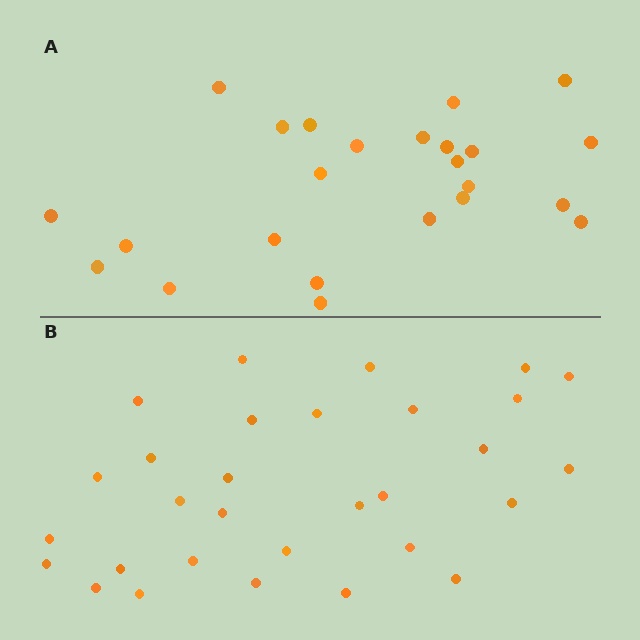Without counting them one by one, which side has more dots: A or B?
Region B (the bottom region) has more dots.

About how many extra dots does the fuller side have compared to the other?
Region B has about 6 more dots than region A.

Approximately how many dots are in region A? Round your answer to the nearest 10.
About 20 dots. (The exact count is 24, which rounds to 20.)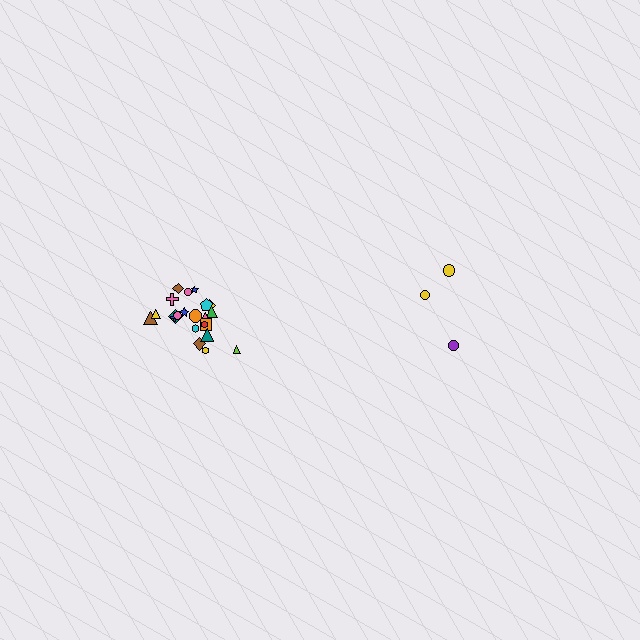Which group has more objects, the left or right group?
The left group.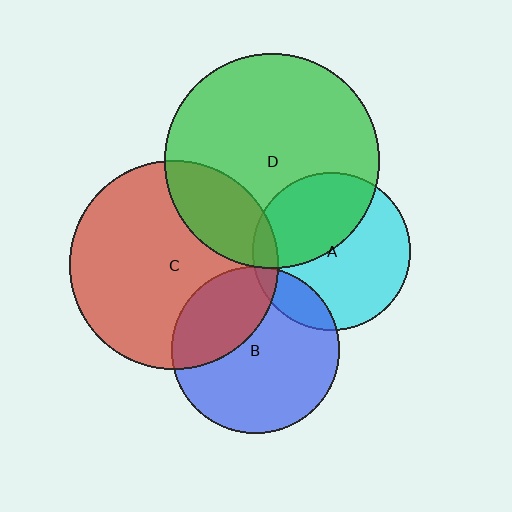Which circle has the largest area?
Circle D (green).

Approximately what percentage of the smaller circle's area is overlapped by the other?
Approximately 20%.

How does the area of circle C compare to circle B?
Approximately 1.6 times.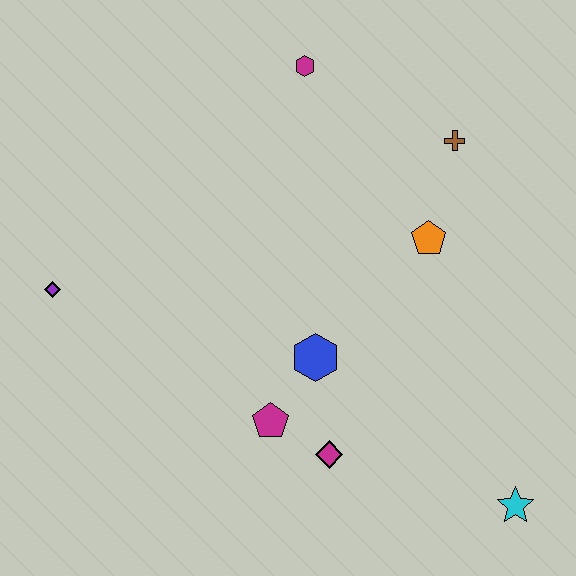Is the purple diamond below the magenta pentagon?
No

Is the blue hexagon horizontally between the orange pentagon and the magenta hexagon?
Yes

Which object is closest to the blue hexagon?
The magenta pentagon is closest to the blue hexagon.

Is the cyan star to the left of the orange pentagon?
No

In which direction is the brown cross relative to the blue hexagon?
The brown cross is above the blue hexagon.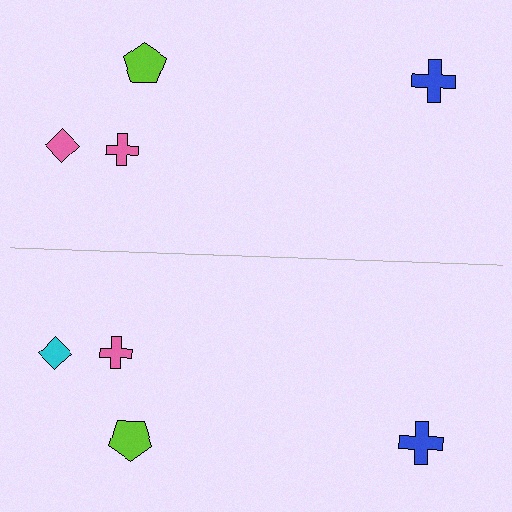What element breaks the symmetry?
The cyan diamond on the bottom side breaks the symmetry — its mirror counterpart is pink.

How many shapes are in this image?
There are 8 shapes in this image.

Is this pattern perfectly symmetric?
No, the pattern is not perfectly symmetric. The cyan diamond on the bottom side breaks the symmetry — its mirror counterpart is pink.